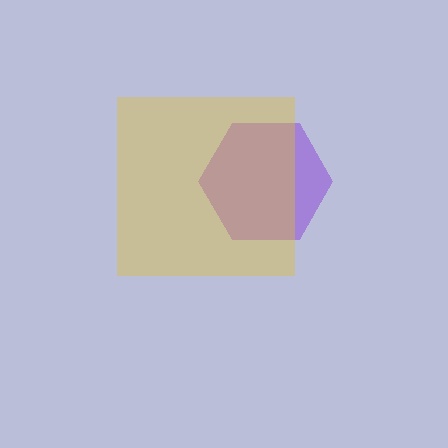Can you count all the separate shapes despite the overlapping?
Yes, there are 2 separate shapes.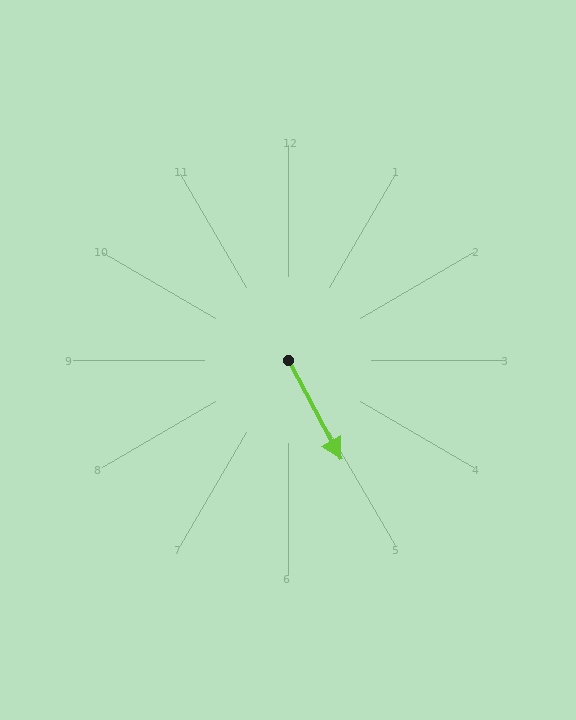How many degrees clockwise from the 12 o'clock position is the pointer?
Approximately 152 degrees.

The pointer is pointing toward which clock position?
Roughly 5 o'clock.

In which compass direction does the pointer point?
Southeast.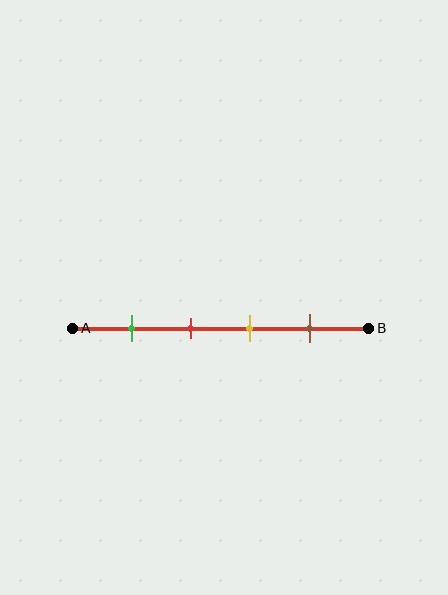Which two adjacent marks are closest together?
The red and yellow marks are the closest adjacent pair.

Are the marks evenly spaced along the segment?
Yes, the marks are approximately evenly spaced.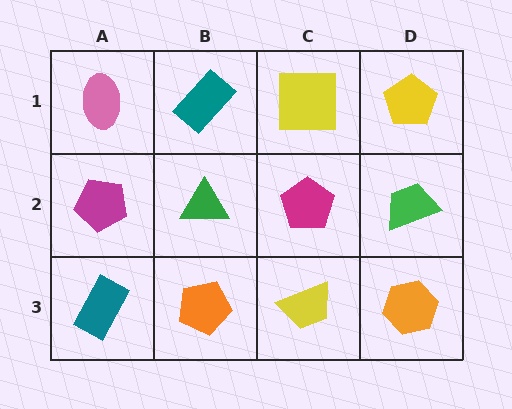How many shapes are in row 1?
4 shapes.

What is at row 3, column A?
A teal rectangle.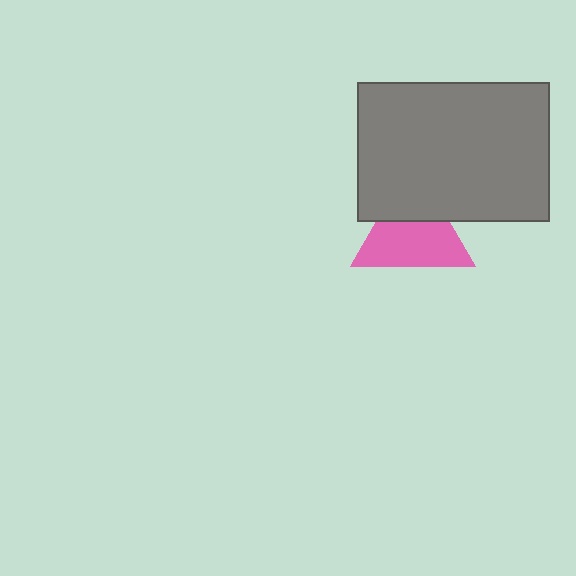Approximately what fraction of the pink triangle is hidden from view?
Roughly 34% of the pink triangle is hidden behind the gray rectangle.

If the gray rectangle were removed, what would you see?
You would see the complete pink triangle.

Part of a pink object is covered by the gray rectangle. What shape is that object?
It is a triangle.